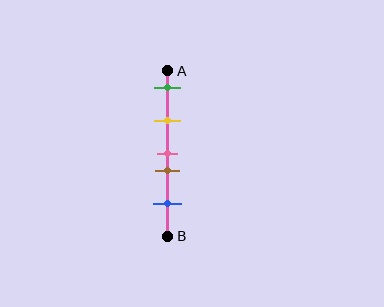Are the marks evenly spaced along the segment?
No, the marks are not evenly spaced.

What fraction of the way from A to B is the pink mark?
The pink mark is approximately 50% (0.5) of the way from A to B.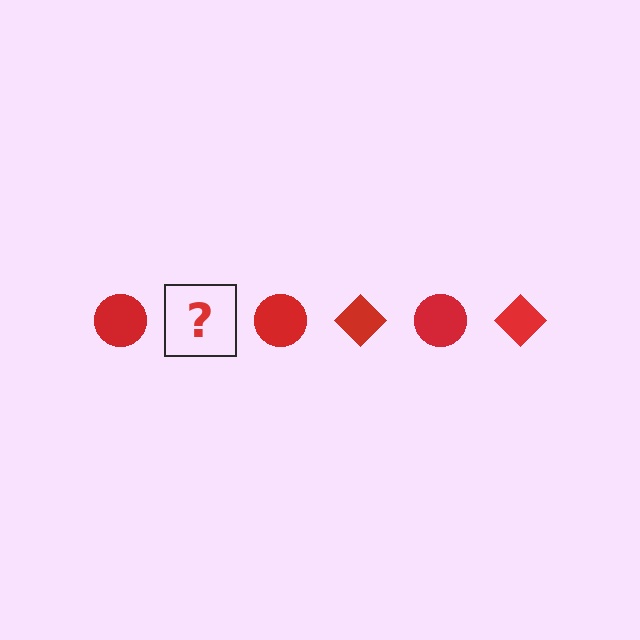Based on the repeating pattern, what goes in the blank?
The blank should be a red diamond.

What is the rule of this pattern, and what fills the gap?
The rule is that the pattern cycles through circle, diamond shapes in red. The gap should be filled with a red diamond.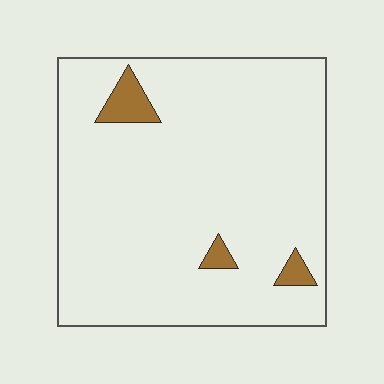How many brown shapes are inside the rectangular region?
3.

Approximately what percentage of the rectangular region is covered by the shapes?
Approximately 5%.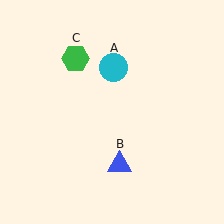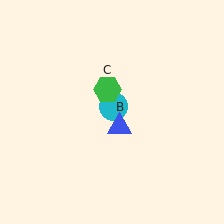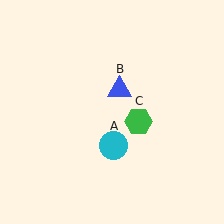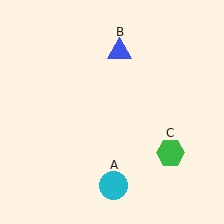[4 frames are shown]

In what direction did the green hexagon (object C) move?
The green hexagon (object C) moved down and to the right.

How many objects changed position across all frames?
3 objects changed position: cyan circle (object A), blue triangle (object B), green hexagon (object C).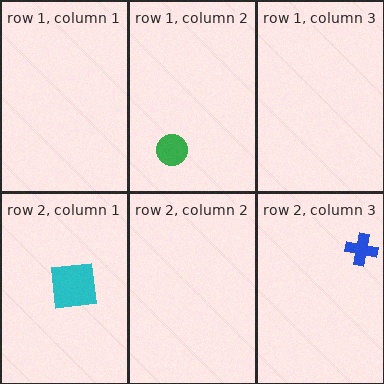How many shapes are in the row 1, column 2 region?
1.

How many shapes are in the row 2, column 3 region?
1.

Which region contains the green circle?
The row 1, column 2 region.